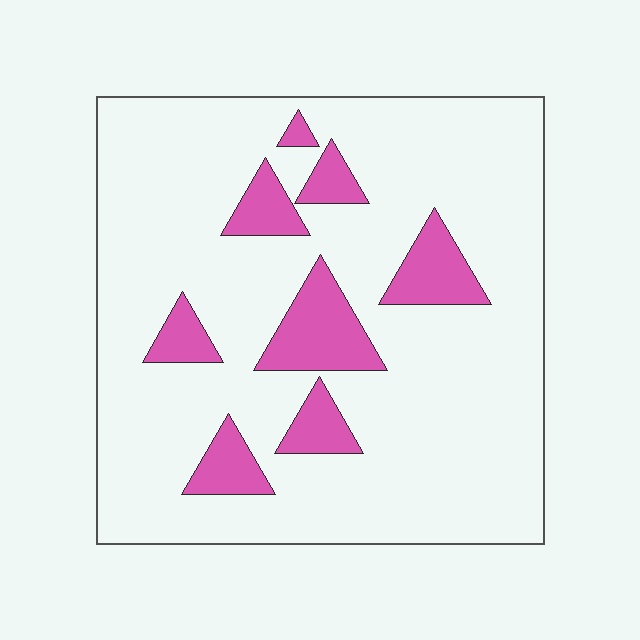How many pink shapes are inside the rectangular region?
8.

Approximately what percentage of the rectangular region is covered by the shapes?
Approximately 15%.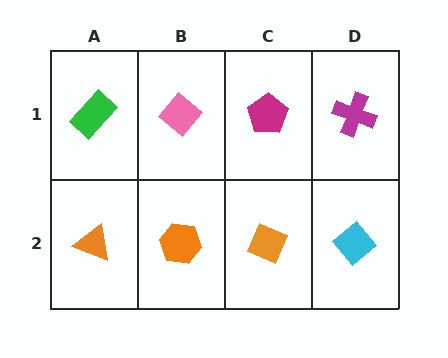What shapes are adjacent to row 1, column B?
An orange hexagon (row 2, column B), a green rectangle (row 1, column A), a magenta pentagon (row 1, column C).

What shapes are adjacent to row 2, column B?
A pink diamond (row 1, column B), an orange triangle (row 2, column A), an orange diamond (row 2, column C).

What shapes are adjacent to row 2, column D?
A magenta cross (row 1, column D), an orange diamond (row 2, column C).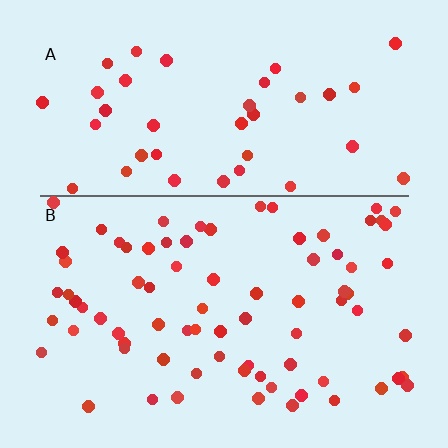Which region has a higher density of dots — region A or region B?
B (the bottom).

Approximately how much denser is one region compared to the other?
Approximately 1.9× — region B over region A.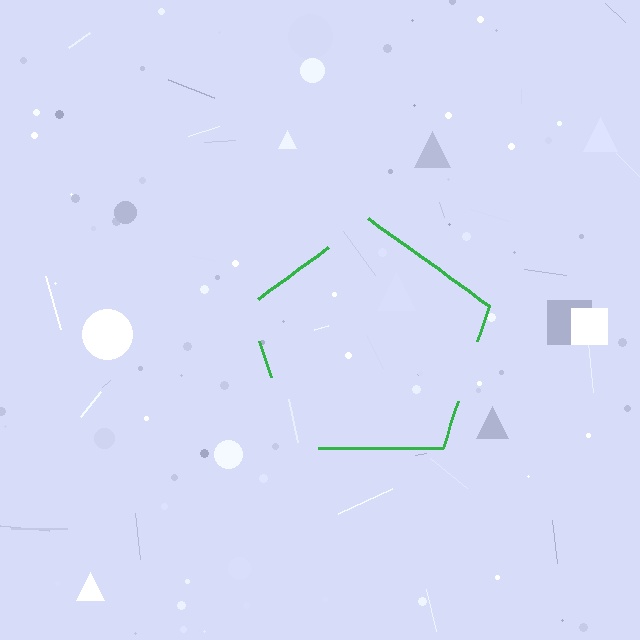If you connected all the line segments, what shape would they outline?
They would outline a pentagon.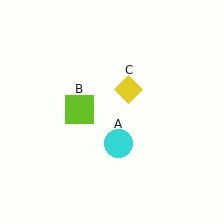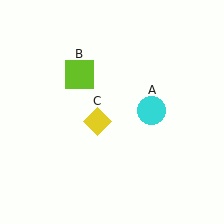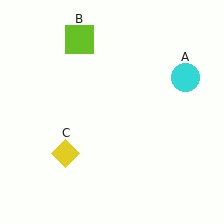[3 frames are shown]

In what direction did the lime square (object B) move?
The lime square (object B) moved up.